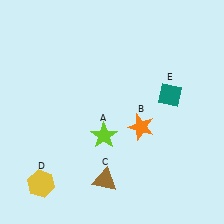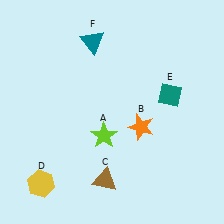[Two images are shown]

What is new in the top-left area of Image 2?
A teal triangle (F) was added in the top-left area of Image 2.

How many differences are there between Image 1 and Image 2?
There is 1 difference between the two images.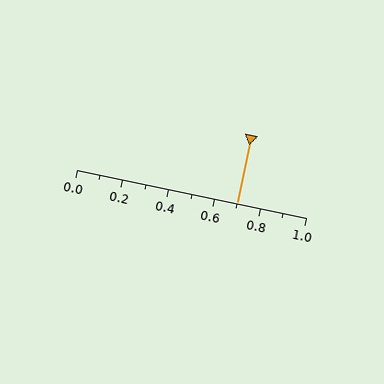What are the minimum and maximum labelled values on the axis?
The axis runs from 0.0 to 1.0.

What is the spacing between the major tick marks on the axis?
The major ticks are spaced 0.2 apart.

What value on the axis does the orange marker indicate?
The marker indicates approximately 0.7.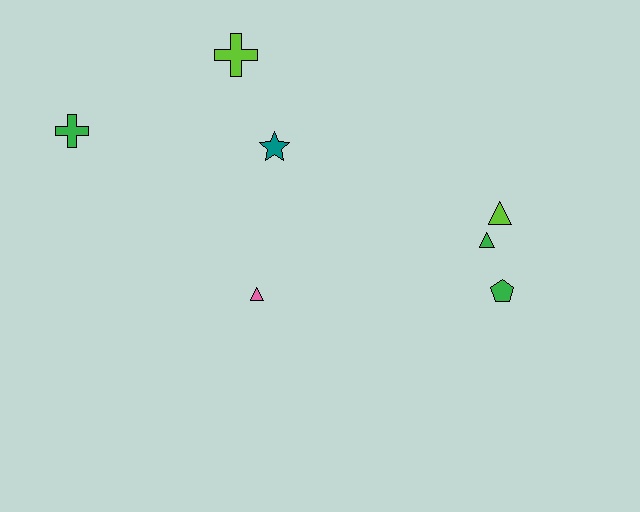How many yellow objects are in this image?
There are no yellow objects.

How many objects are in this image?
There are 7 objects.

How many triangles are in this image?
There are 3 triangles.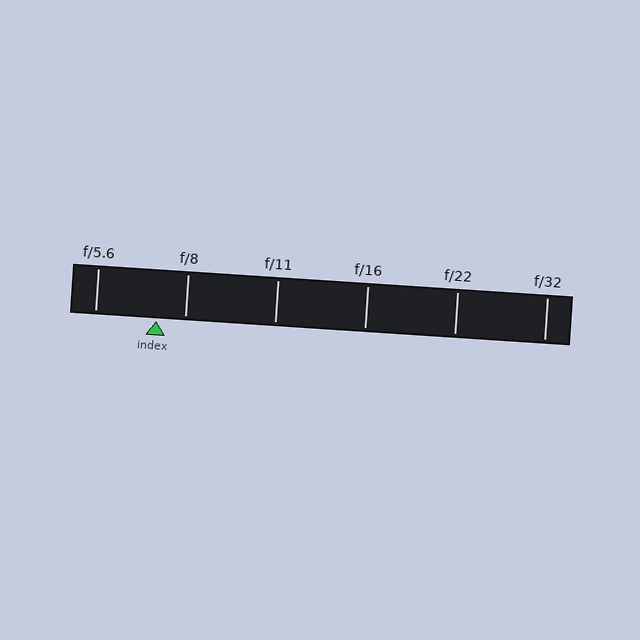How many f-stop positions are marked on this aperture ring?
There are 6 f-stop positions marked.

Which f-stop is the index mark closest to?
The index mark is closest to f/8.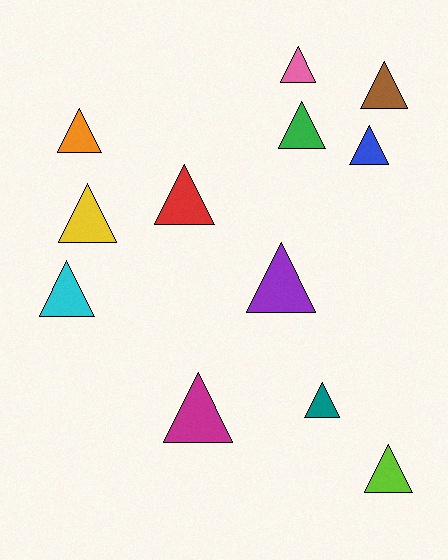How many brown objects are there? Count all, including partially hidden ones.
There is 1 brown object.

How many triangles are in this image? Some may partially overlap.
There are 12 triangles.